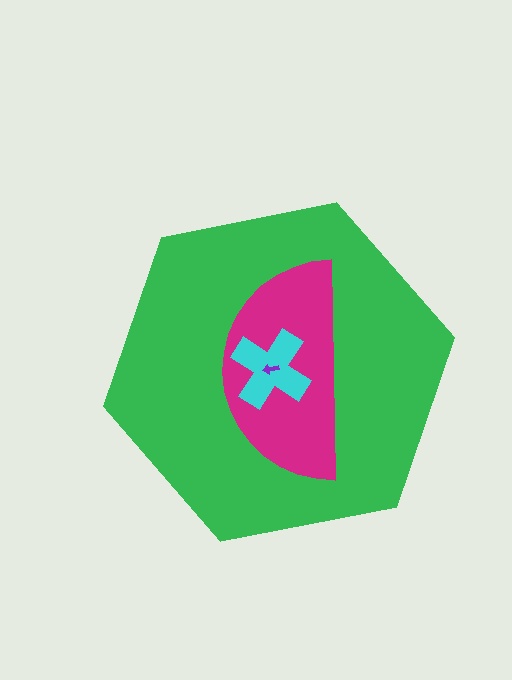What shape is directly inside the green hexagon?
The magenta semicircle.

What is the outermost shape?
The green hexagon.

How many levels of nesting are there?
4.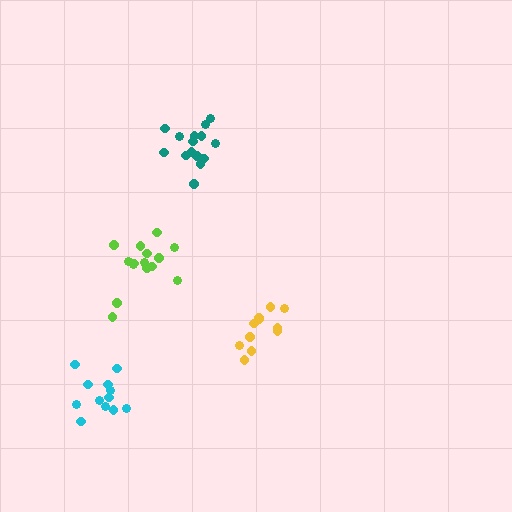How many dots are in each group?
Group 1: 11 dots, Group 2: 15 dots, Group 3: 15 dots, Group 4: 12 dots (53 total).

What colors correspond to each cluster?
The clusters are colored: yellow, lime, teal, cyan.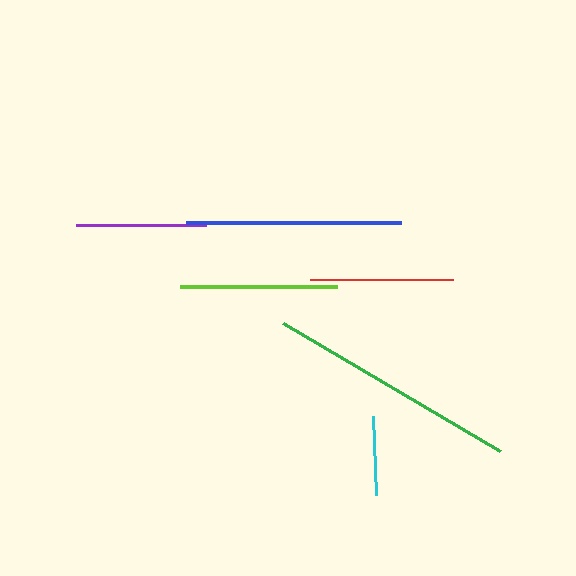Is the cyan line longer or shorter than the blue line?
The blue line is longer than the cyan line.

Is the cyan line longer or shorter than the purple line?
The purple line is longer than the cyan line.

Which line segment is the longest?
The green line is the longest at approximately 252 pixels.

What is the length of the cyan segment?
The cyan segment is approximately 79 pixels long.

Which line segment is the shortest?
The cyan line is the shortest at approximately 79 pixels.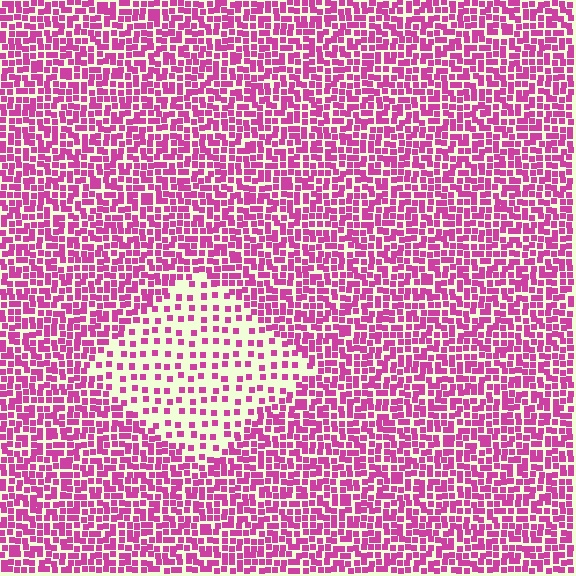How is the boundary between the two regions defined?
The boundary is defined by a change in element density (approximately 2.5x ratio). All elements are the same color, size, and shape.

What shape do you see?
I see a diamond.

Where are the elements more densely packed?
The elements are more densely packed outside the diamond boundary.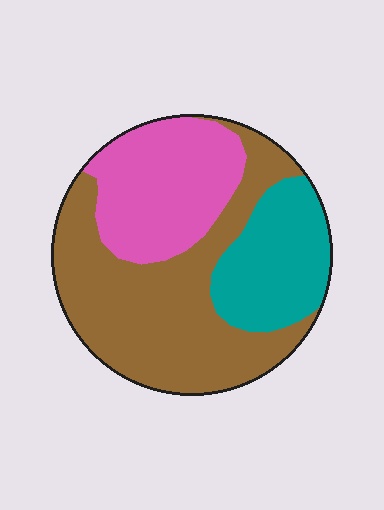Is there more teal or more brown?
Brown.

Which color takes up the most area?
Brown, at roughly 50%.